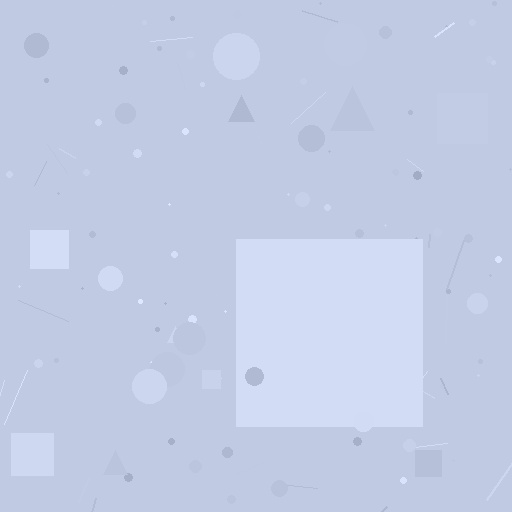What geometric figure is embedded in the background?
A square is embedded in the background.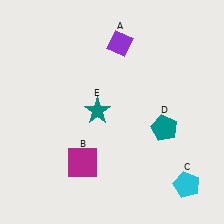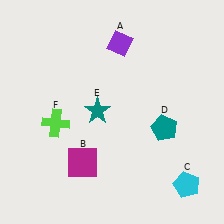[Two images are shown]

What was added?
A lime cross (F) was added in Image 2.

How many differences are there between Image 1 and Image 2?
There is 1 difference between the two images.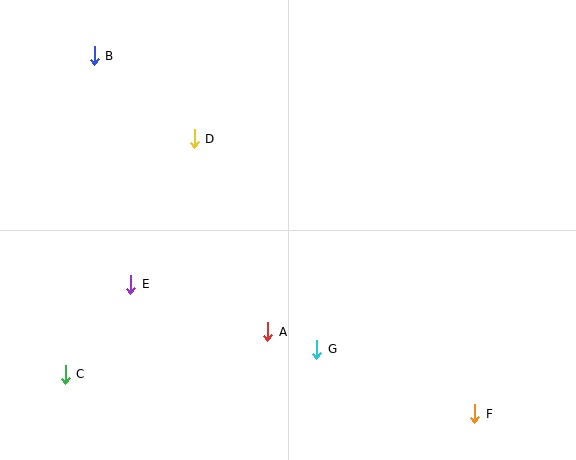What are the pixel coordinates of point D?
Point D is at (194, 139).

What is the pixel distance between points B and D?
The distance between B and D is 130 pixels.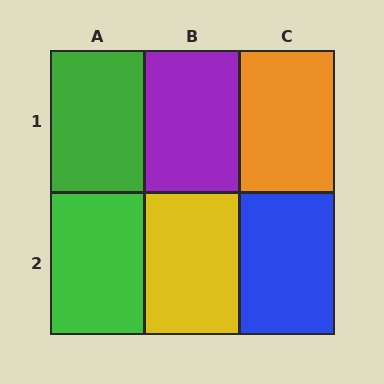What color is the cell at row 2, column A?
Green.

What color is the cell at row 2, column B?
Yellow.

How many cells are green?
2 cells are green.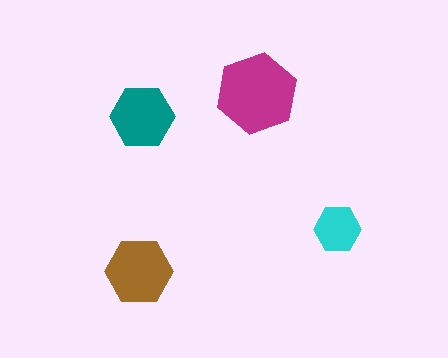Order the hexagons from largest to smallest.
the magenta one, the brown one, the teal one, the cyan one.